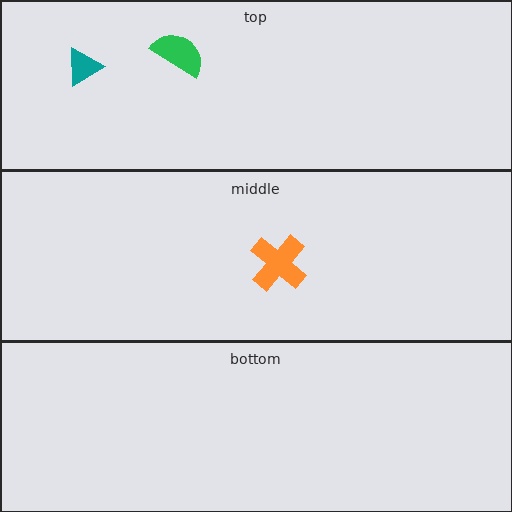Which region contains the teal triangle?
The top region.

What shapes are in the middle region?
The orange cross.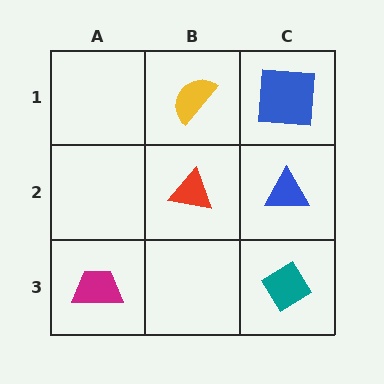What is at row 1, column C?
A blue square.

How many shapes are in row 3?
2 shapes.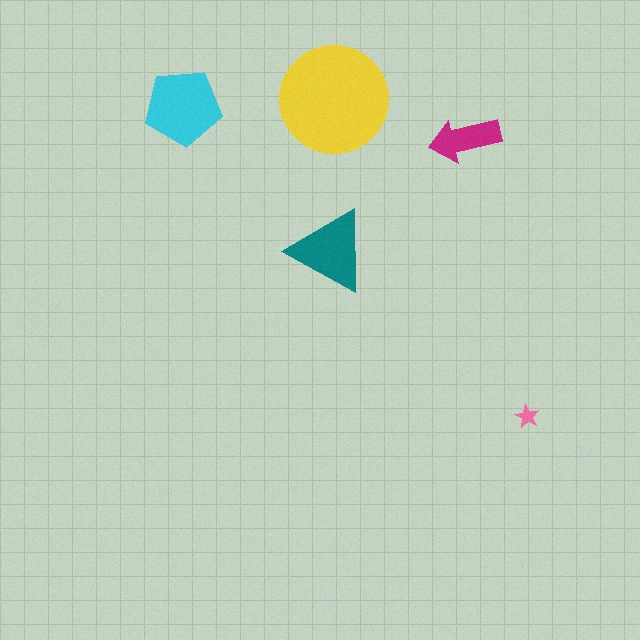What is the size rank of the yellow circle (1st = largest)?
1st.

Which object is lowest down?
The pink star is bottommost.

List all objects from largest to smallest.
The yellow circle, the cyan pentagon, the teal triangle, the magenta arrow, the pink star.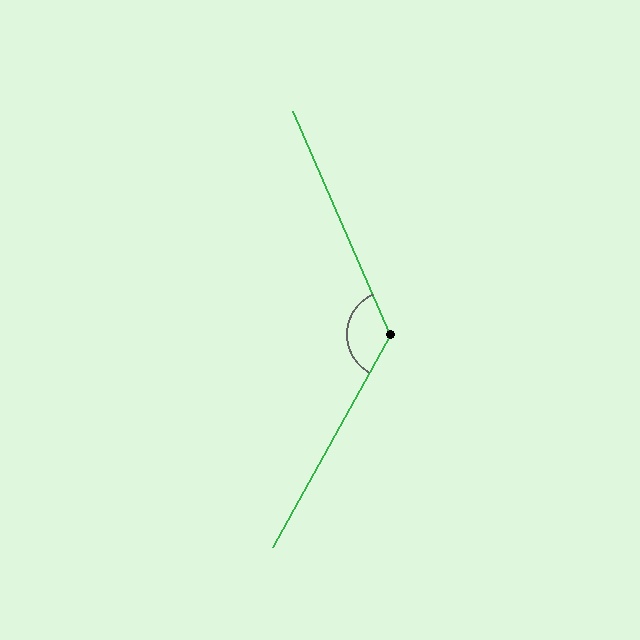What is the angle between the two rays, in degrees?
Approximately 128 degrees.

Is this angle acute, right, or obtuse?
It is obtuse.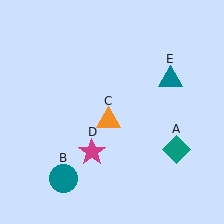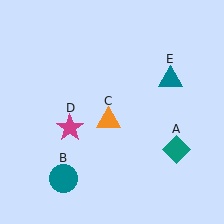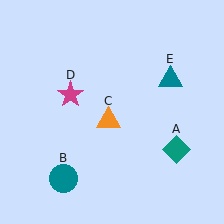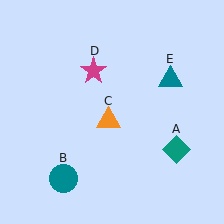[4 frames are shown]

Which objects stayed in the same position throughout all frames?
Teal diamond (object A) and teal circle (object B) and orange triangle (object C) and teal triangle (object E) remained stationary.